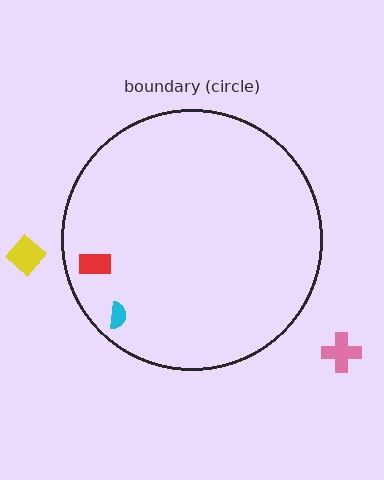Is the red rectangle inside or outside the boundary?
Inside.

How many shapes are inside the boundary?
2 inside, 2 outside.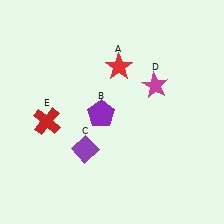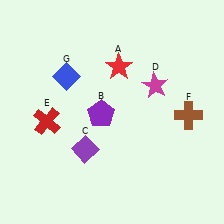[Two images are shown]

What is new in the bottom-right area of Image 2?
A brown cross (F) was added in the bottom-right area of Image 2.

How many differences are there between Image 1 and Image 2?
There are 2 differences between the two images.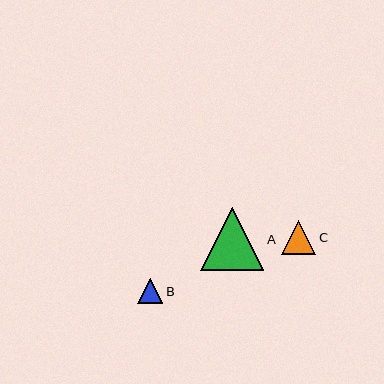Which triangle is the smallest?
Triangle B is the smallest with a size of approximately 25 pixels.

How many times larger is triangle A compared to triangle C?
Triangle A is approximately 1.9 times the size of triangle C.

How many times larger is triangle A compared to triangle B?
Triangle A is approximately 2.5 times the size of triangle B.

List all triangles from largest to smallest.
From largest to smallest: A, C, B.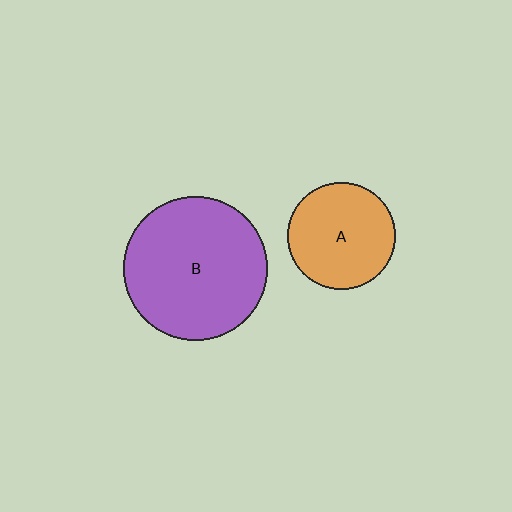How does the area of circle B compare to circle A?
Approximately 1.8 times.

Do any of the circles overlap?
No, none of the circles overlap.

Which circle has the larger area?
Circle B (purple).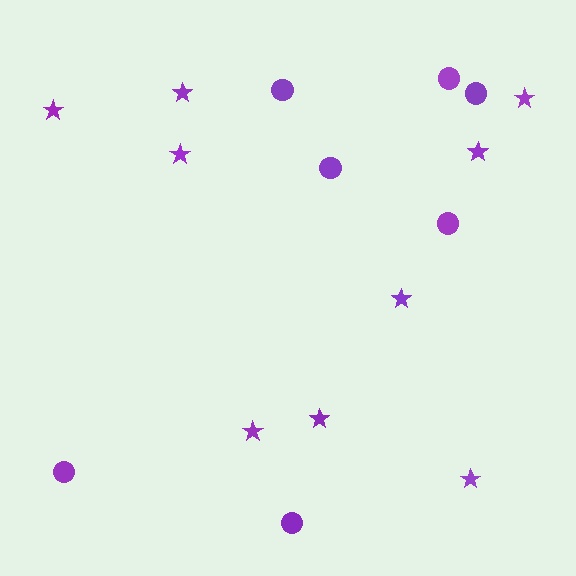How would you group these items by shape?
There are 2 groups: one group of stars (9) and one group of circles (7).